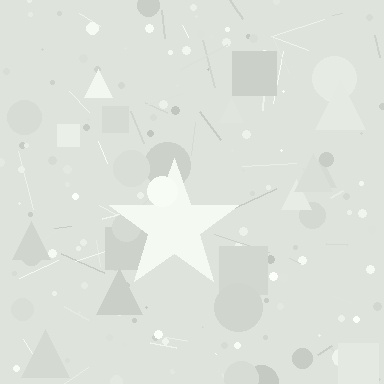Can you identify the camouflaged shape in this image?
The camouflaged shape is a star.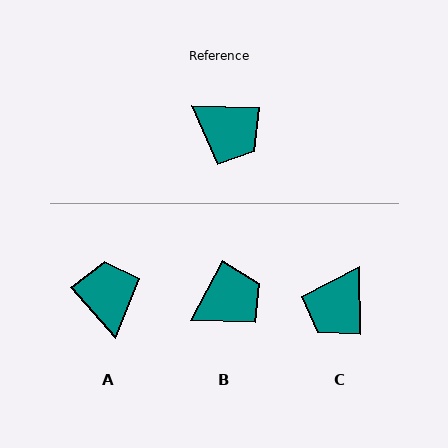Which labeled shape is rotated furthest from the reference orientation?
A, about 134 degrees away.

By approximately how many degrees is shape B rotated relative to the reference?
Approximately 64 degrees counter-clockwise.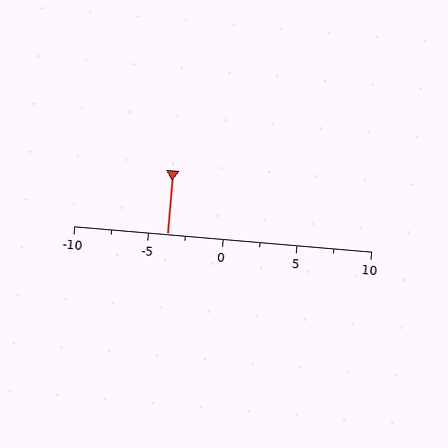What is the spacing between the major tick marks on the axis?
The major ticks are spaced 5 apart.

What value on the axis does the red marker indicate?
The marker indicates approximately -3.8.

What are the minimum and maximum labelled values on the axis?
The axis runs from -10 to 10.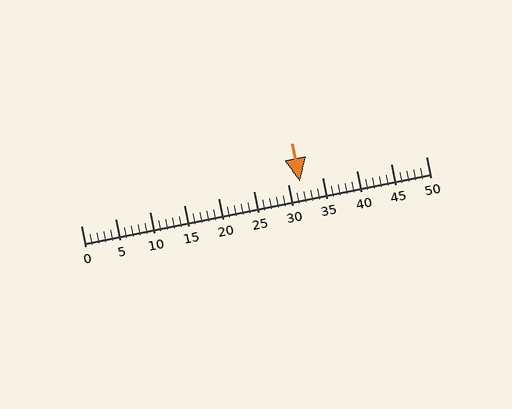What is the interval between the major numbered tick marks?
The major tick marks are spaced 5 units apart.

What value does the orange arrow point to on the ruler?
The orange arrow points to approximately 32.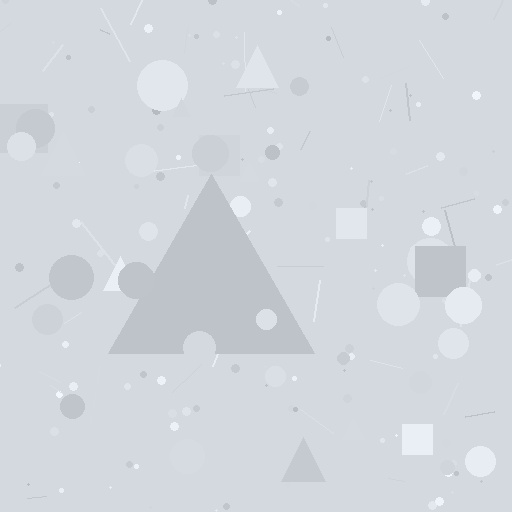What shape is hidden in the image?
A triangle is hidden in the image.